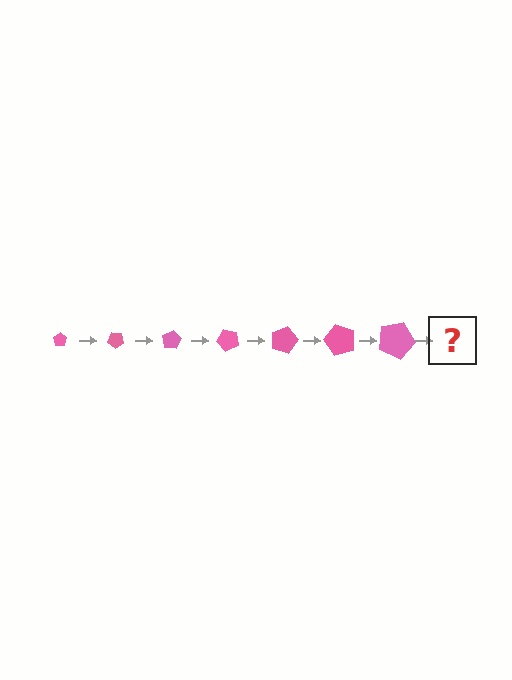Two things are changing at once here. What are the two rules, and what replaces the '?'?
The two rules are that the pentagon grows larger each step and it rotates 40 degrees each step. The '?' should be a pentagon, larger than the previous one and rotated 280 degrees from the start.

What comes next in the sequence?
The next element should be a pentagon, larger than the previous one and rotated 280 degrees from the start.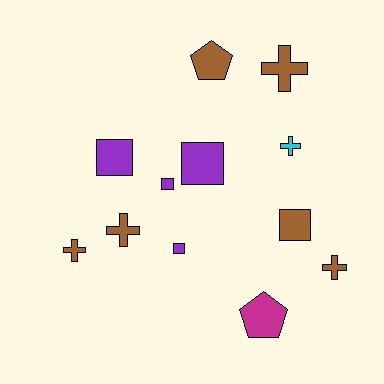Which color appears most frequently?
Brown, with 6 objects.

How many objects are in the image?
There are 12 objects.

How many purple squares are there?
There are 4 purple squares.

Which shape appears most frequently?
Square, with 5 objects.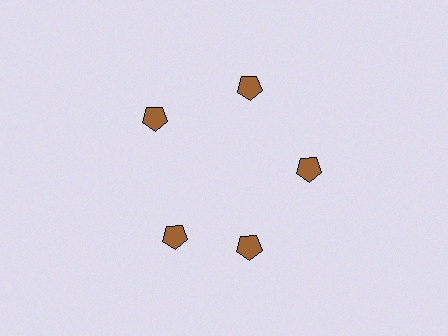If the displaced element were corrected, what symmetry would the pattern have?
It would have 5-fold rotational symmetry — the pattern would map onto itself every 72 degrees.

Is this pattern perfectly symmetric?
No. The 5 brown pentagons are arranged in a ring, but one element near the 8 o'clock position is rotated out of alignment along the ring, breaking the 5-fold rotational symmetry.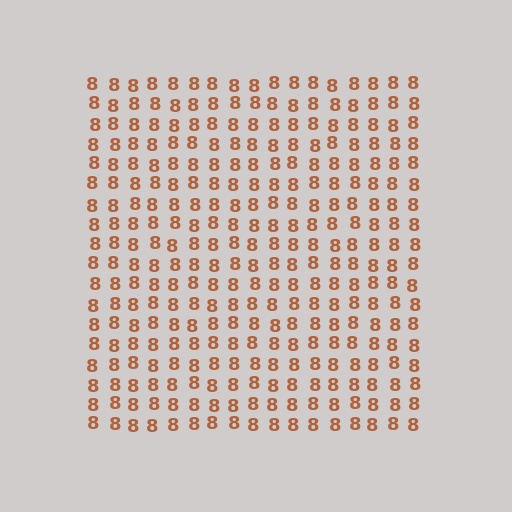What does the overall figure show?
The overall figure shows a square.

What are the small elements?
The small elements are digit 8's.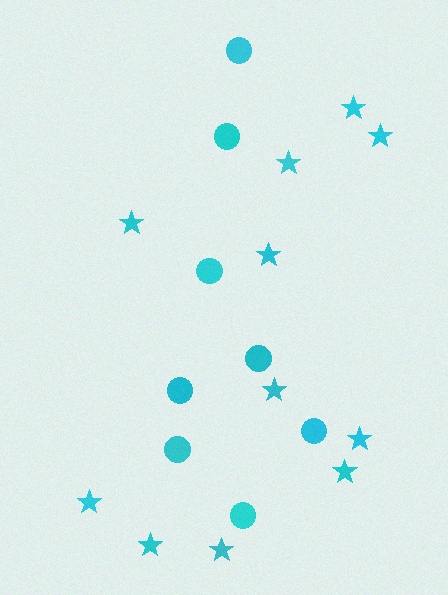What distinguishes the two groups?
There are 2 groups: one group of stars (11) and one group of circles (8).